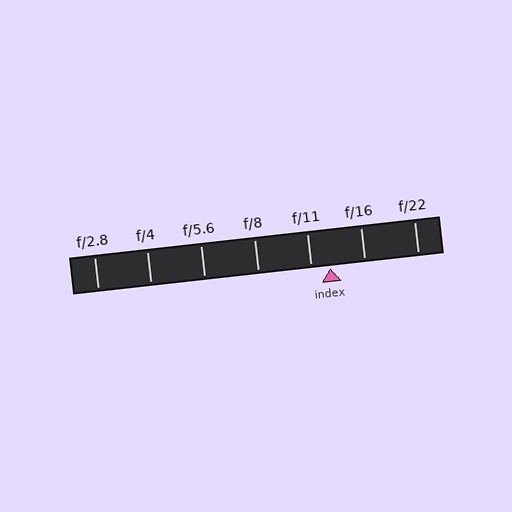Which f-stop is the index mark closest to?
The index mark is closest to f/11.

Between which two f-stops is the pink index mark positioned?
The index mark is between f/11 and f/16.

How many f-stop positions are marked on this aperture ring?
There are 7 f-stop positions marked.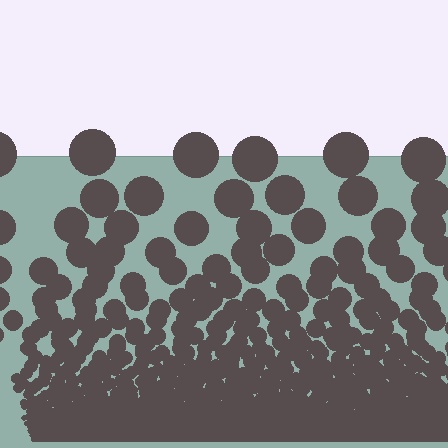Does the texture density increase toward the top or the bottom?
Density increases toward the bottom.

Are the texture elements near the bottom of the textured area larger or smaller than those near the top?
Smaller. The gradient is inverted — elements near the bottom are smaller and denser.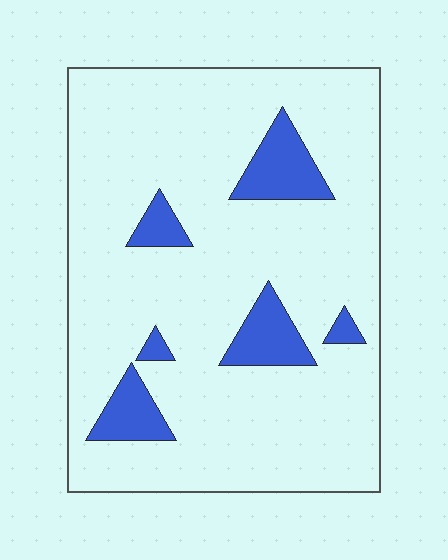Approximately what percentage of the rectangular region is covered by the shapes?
Approximately 15%.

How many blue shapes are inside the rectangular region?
6.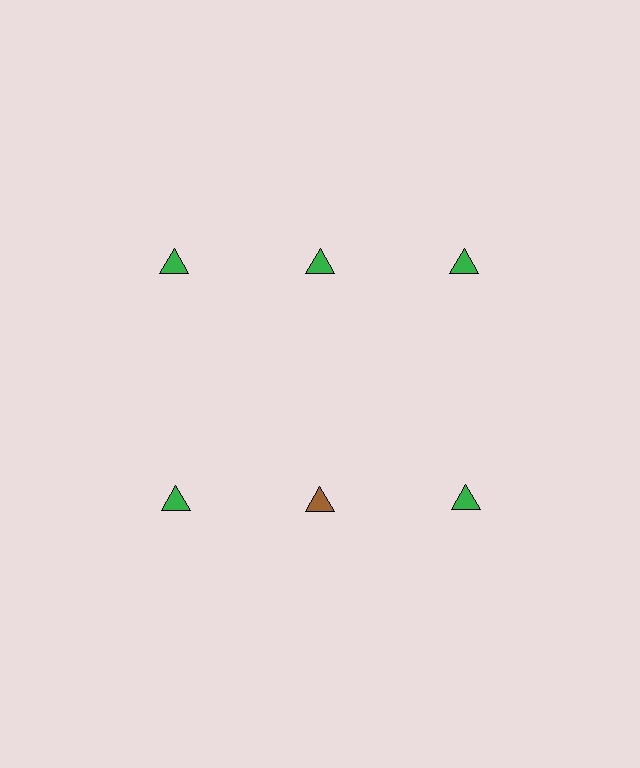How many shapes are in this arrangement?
There are 6 shapes arranged in a grid pattern.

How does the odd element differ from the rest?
It has a different color: brown instead of green.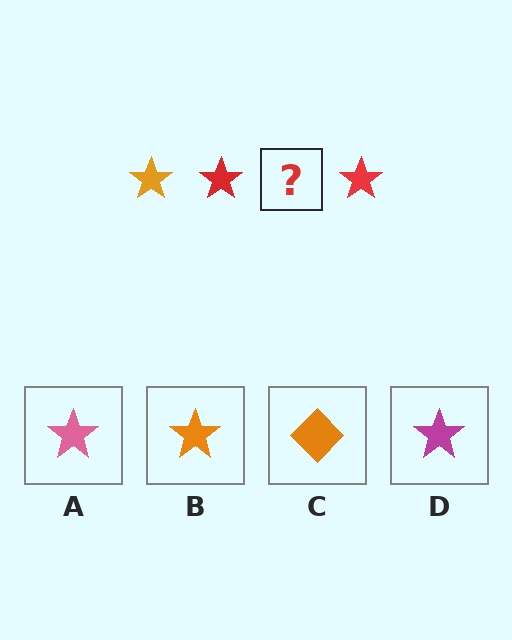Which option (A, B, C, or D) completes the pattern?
B.